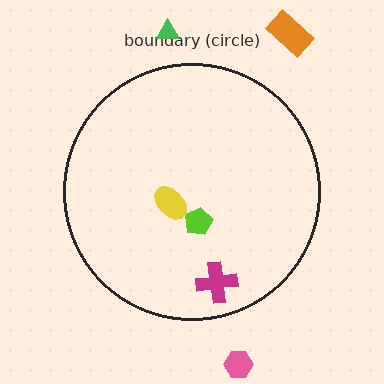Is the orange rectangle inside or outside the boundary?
Outside.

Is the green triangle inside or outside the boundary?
Outside.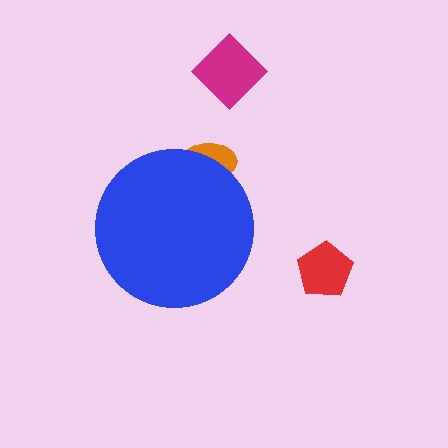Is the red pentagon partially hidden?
No, the red pentagon is fully visible.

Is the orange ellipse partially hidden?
Yes, the orange ellipse is partially hidden behind the blue circle.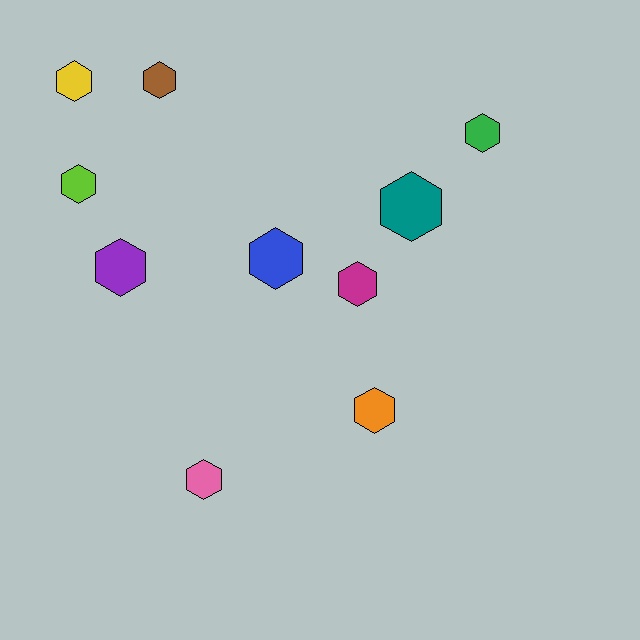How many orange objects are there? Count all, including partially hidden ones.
There is 1 orange object.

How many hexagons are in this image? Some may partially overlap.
There are 10 hexagons.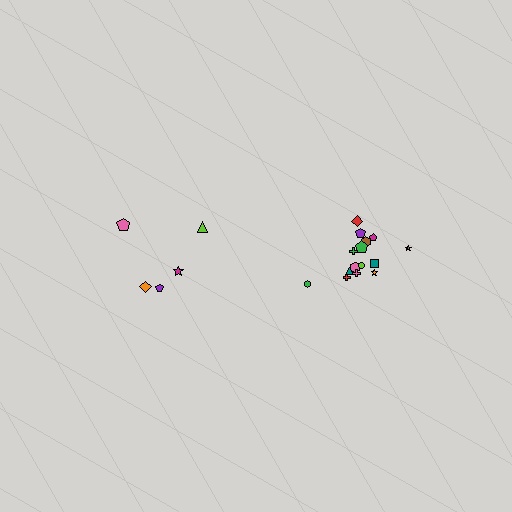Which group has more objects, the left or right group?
The right group.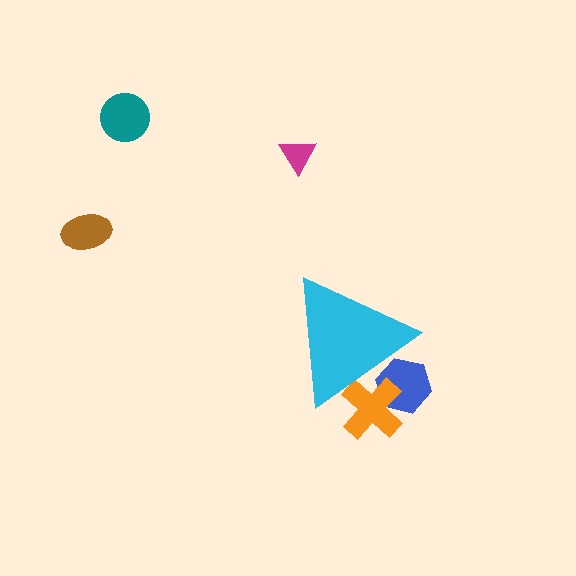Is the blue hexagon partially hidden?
Yes, the blue hexagon is partially hidden behind the cyan triangle.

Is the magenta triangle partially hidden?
No, the magenta triangle is fully visible.